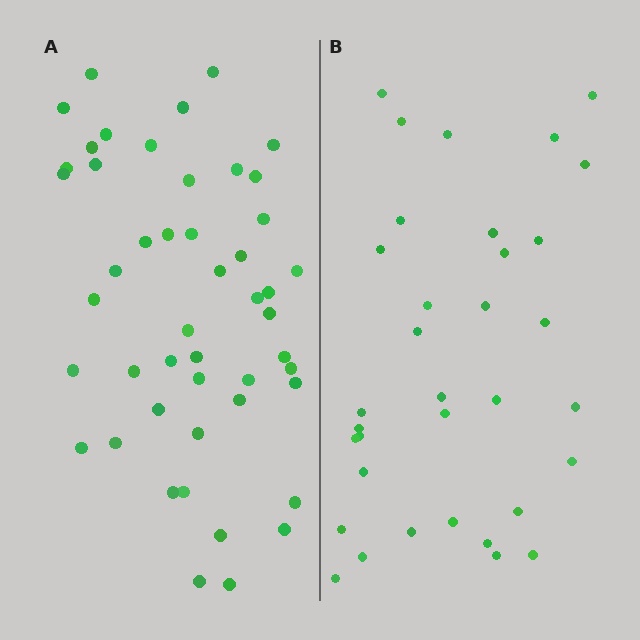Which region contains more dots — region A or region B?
Region A (the left region) has more dots.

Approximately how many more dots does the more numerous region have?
Region A has approximately 15 more dots than region B.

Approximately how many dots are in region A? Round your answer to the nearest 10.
About 50 dots. (The exact count is 48, which rounds to 50.)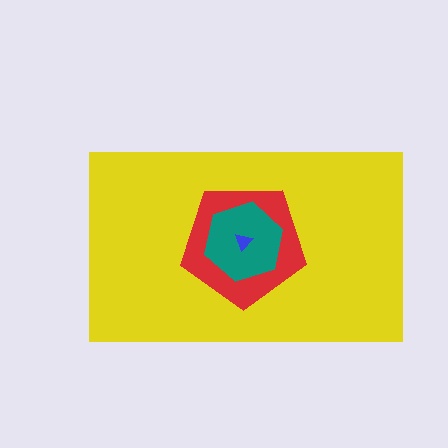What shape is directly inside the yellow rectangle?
The red pentagon.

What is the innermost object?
The blue triangle.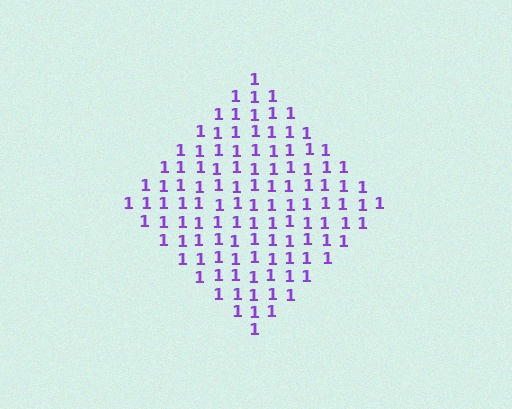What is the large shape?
The large shape is a diamond.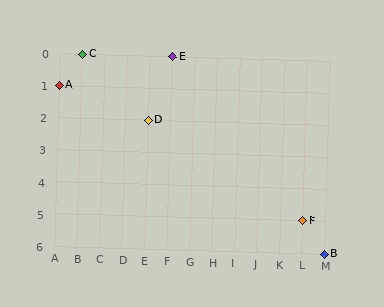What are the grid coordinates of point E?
Point E is at grid coordinates (F, 0).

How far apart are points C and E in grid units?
Points C and E are 4 columns apart.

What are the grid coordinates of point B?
Point B is at grid coordinates (M, 6).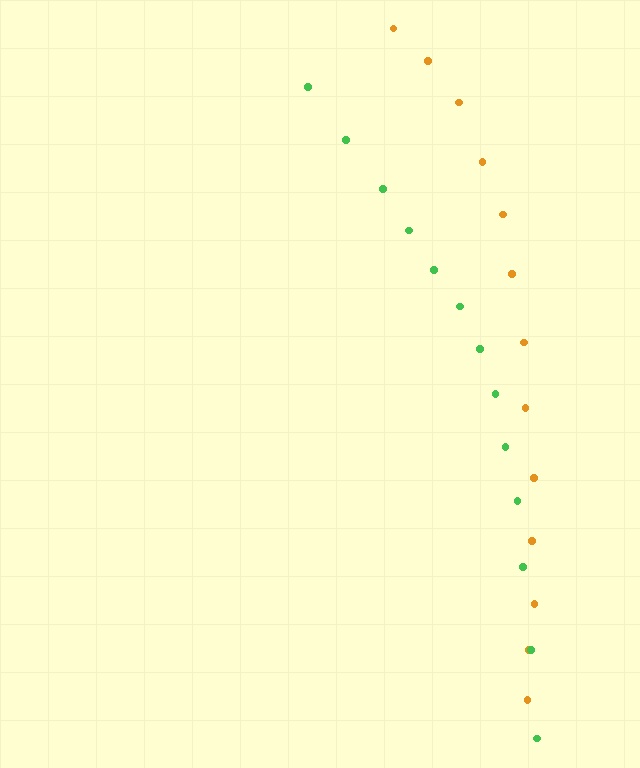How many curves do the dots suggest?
There are 2 distinct paths.